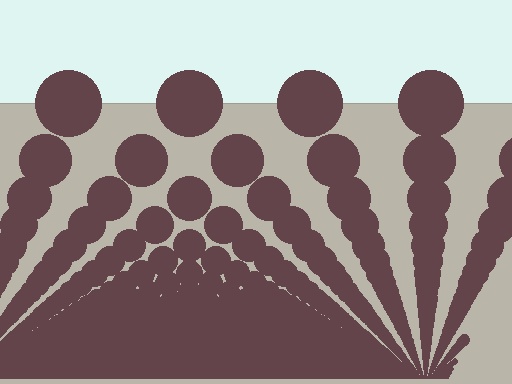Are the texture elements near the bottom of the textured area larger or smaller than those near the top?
Smaller. The gradient is inverted — elements near the bottom are smaller and denser.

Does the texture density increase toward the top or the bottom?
Density increases toward the bottom.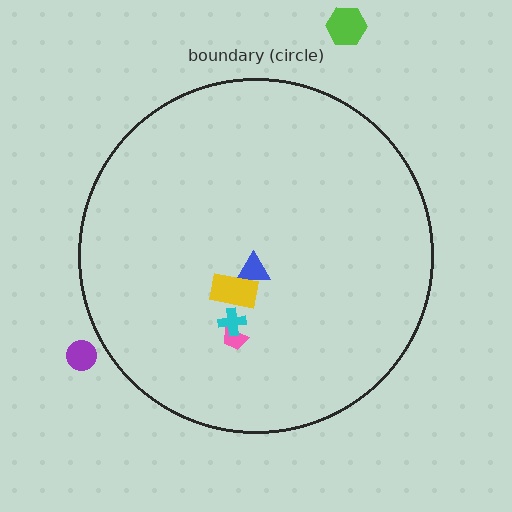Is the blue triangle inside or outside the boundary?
Inside.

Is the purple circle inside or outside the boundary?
Outside.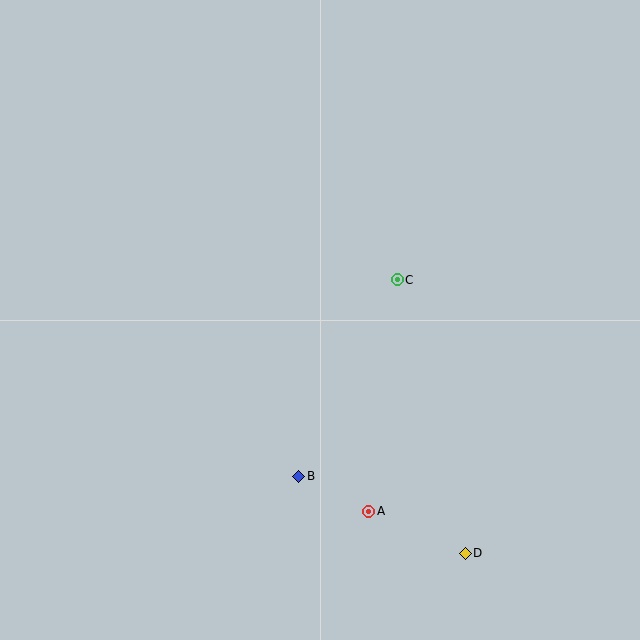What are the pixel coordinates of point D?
Point D is at (465, 553).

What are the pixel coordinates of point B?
Point B is at (299, 476).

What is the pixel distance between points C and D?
The distance between C and D is 282 pixels.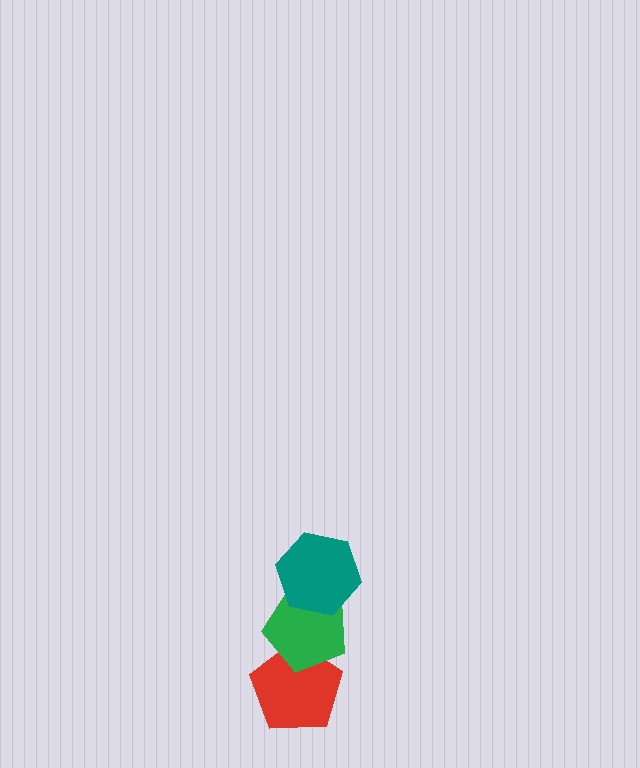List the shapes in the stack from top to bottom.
From top to bottom: the teal hexagon, the green pentagon, the red pentagon.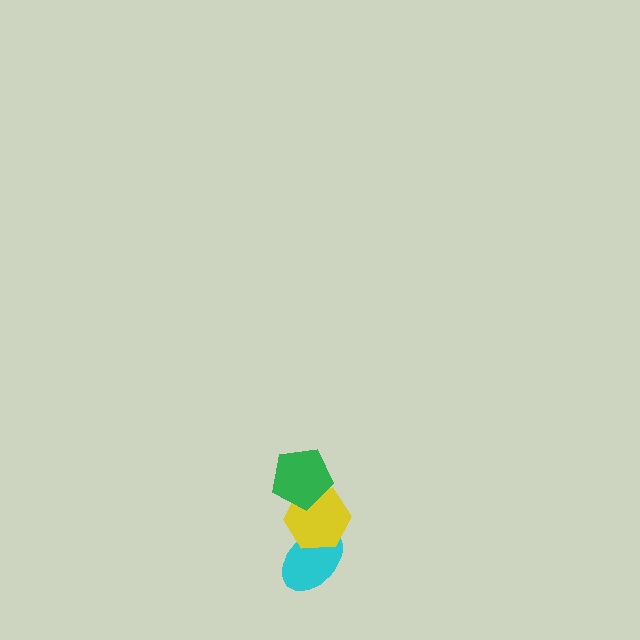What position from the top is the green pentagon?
The green pentagon is 1st from the top.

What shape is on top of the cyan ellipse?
The yellow hexagon is on top of the cyan ellipse.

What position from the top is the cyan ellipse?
The cyan ellipse is 3rd from the top.